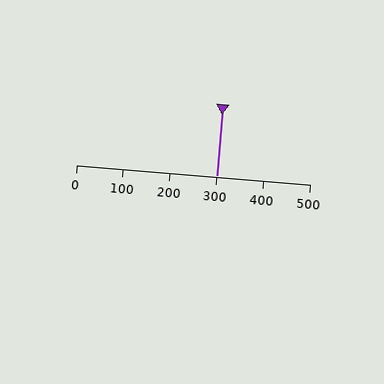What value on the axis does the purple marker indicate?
The marker indicates approximately 300.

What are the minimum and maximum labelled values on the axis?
The axis runs from 0 to 500.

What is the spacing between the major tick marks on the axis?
The major ticks are spaced 100 apart.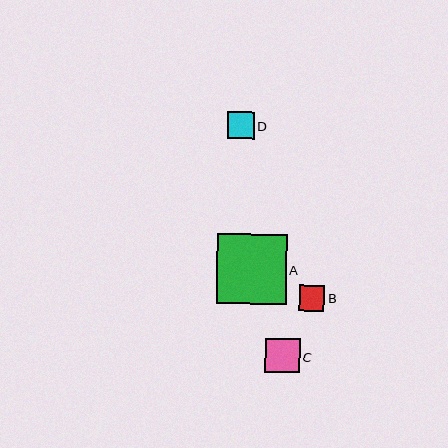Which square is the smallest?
Square B is the smallest with a size of approximately 26 pixels.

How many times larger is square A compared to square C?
Square A is approximately 2.0 times the size of square C.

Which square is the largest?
Square A is the largest with a size of approximately 70 pixels.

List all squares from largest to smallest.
From largest to smallest: A, C, D, B.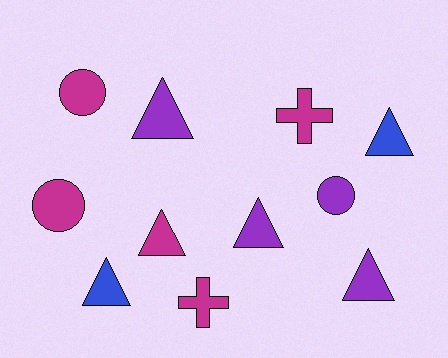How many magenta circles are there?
There are 2 magenta circles.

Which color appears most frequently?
Magenta, with 5 objects.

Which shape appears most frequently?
Triangle, with 6 objects.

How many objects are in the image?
There are 11 objects.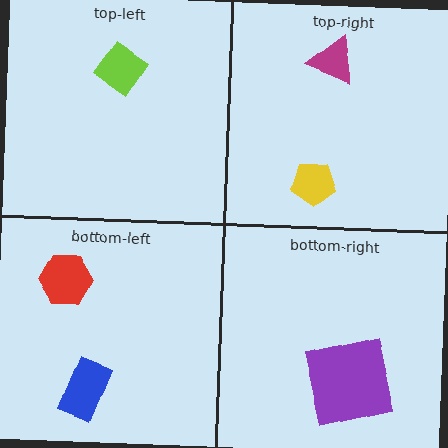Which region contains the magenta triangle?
The top-right region.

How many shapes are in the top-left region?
1.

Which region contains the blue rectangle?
The bottom-left region.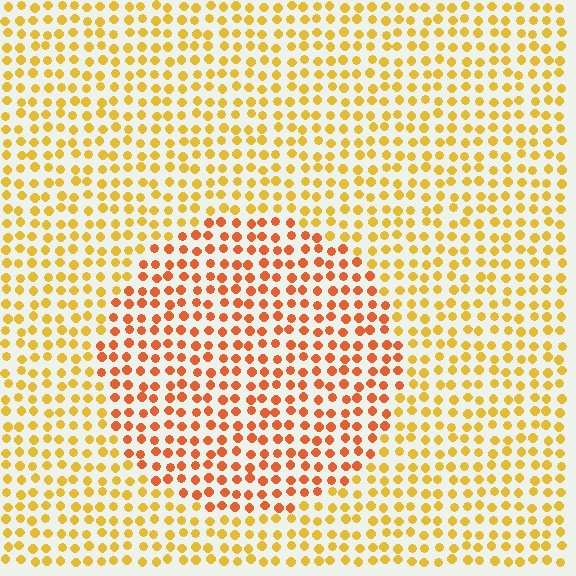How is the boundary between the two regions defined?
The boundary is defined purely by a slight shift in hue (about 31 degrees). Spacing, size, and orientation are identical on both sides.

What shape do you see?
I see a circle.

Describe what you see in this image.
The image is filled with small yellow elements in a uniform arrangement. A circle-shaped region is visible where the elements are tinted to a slightly different hue, forming a subtle color boundary.